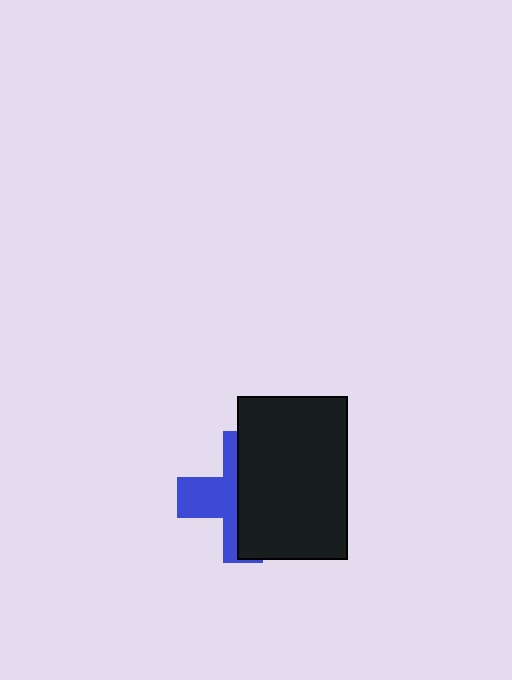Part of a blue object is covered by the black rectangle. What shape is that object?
It is a cross.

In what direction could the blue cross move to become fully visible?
The blue cross could move left. That would shift it out from behind the black rectangle entirely.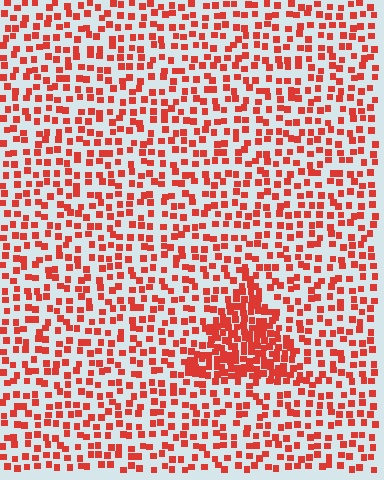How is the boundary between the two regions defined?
The boundary is defined by a change in element density (approximately 2.3x ratio). All elements are the same color, size, and shape.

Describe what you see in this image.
The image contains small red elements arranged at two different densities. A triangle-shaped region is visible where the elements are more densely packed than the surrounding area.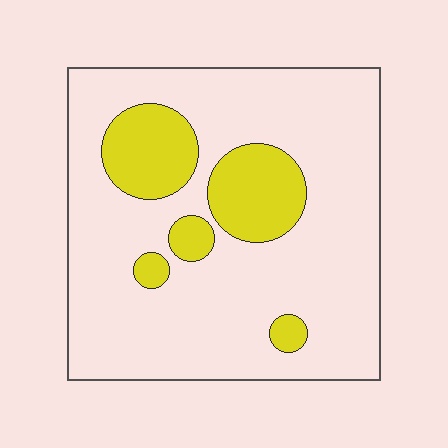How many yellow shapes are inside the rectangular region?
5.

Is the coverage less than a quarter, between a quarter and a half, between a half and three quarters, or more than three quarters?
Less than a quarter.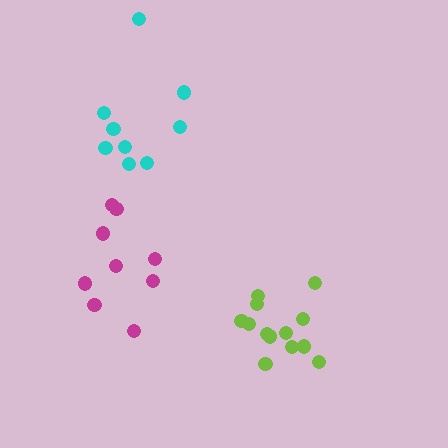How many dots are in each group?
Group 1: 14 dots, Group 2: 9 dots, Group 3: 9 dots (32 total).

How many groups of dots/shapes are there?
There are 3 groups.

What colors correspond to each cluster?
The clusters are colored: lime, magenta, cyan.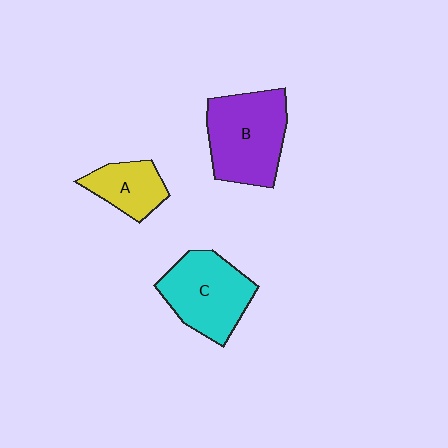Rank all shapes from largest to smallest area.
From largest to smallest: B (purple), C (cyan), A (yellow).